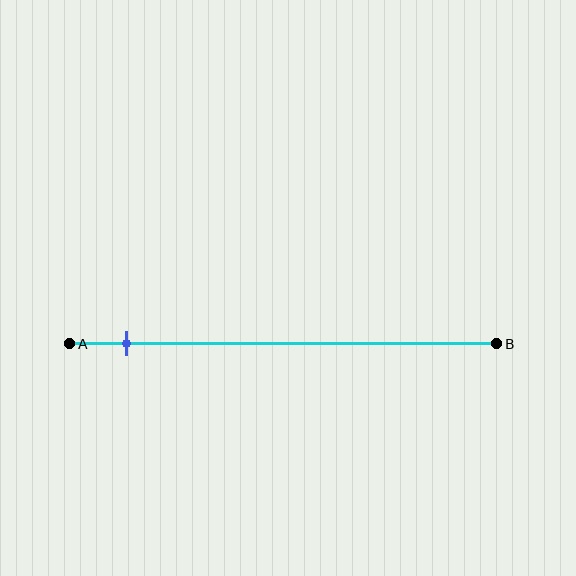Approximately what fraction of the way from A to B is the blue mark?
The blue mark is approximately 15% of the way from A to B.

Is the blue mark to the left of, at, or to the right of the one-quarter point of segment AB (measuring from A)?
The blue mark is to the left of the one-quarter point of segment AB.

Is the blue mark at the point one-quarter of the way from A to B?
No, the mark is at about 15% from A, not at the 25% one-quarter point.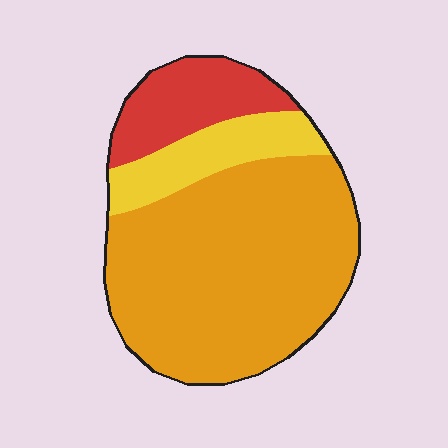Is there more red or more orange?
Orange.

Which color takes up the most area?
Orange, at roughly 70%.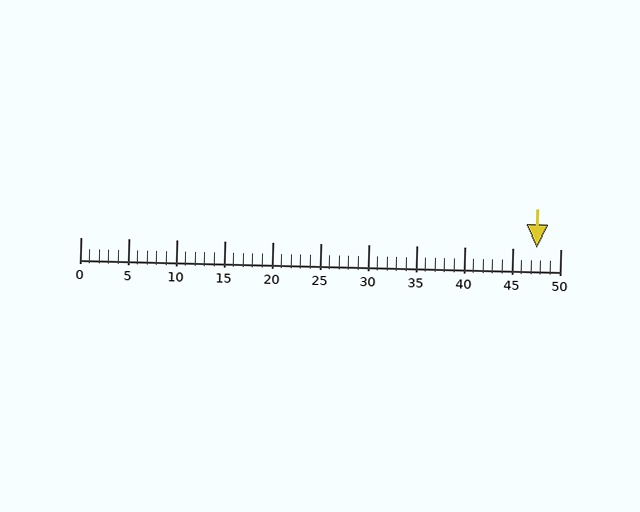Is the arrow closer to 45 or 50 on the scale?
The arrow is closer to 50.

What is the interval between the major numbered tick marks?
The major tick marks are spaced 5 units apart.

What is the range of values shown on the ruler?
The ruler shows values from 0 to 50.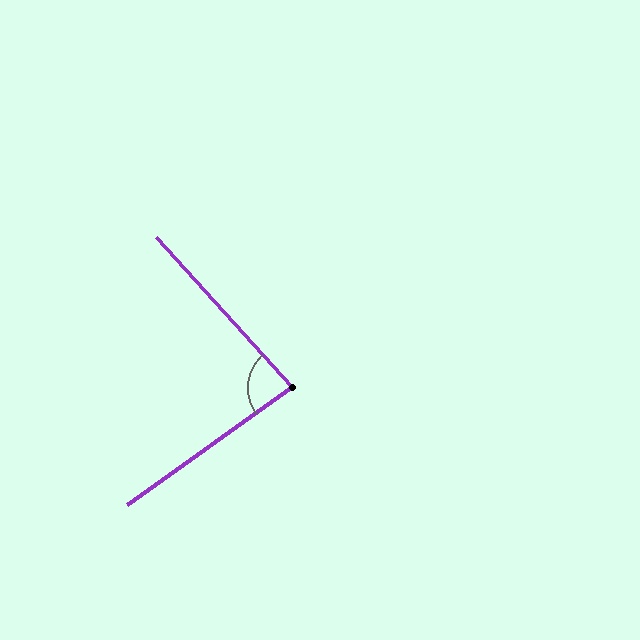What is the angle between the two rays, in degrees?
Approximately 84 degrees.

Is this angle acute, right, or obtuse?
It is acute.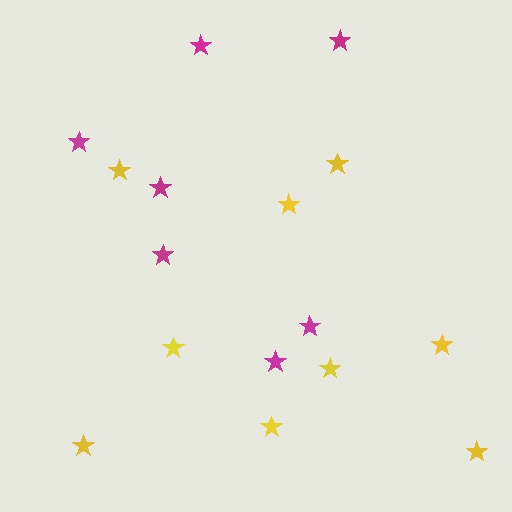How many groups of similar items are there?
There are 2 groups: one group of yellow stars (9) and one group of magenta stars (7).